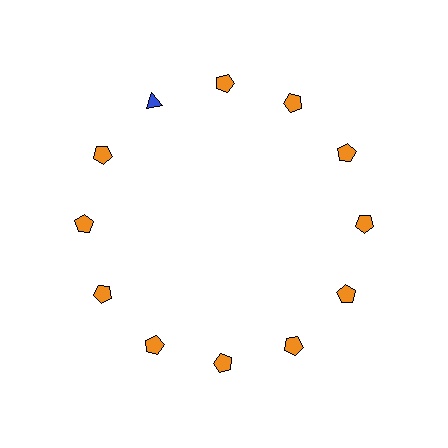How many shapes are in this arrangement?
There are 12 shapes arranged in a ring pattern.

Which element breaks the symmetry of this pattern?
The blue triangle at roughly the 11 o'clock position breaks the symmetry. All other shapes are orange pentagons.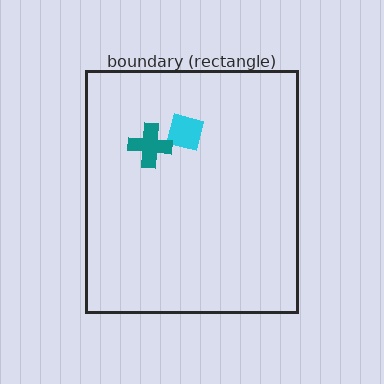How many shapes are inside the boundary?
2 inside, 0 outside.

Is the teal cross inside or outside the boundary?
Inside.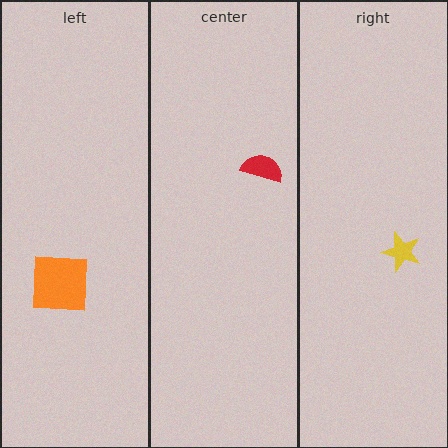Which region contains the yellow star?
The right region.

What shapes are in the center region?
The red semicircle.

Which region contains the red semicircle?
The center region.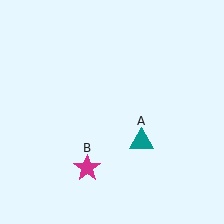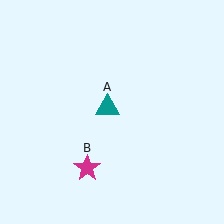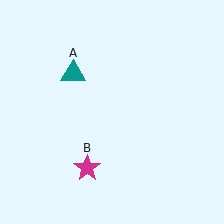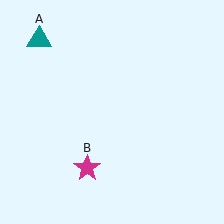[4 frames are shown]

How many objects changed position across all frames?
1 object changed position: teal triangle (object A).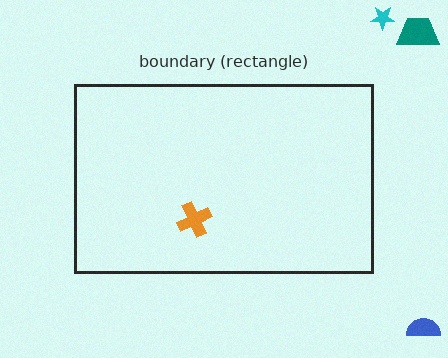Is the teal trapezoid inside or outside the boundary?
Outside.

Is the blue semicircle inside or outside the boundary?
Outside.